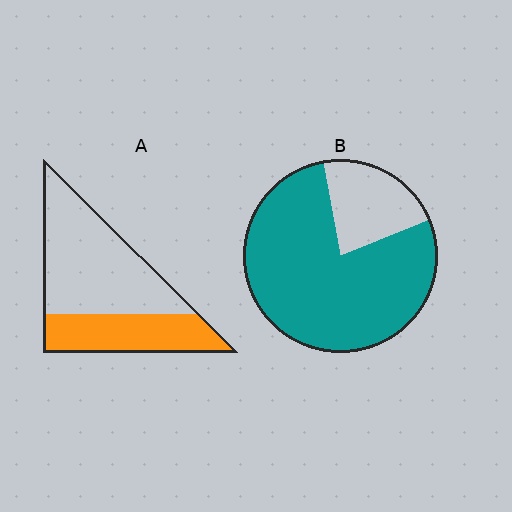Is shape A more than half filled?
No.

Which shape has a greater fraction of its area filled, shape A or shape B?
Shape B.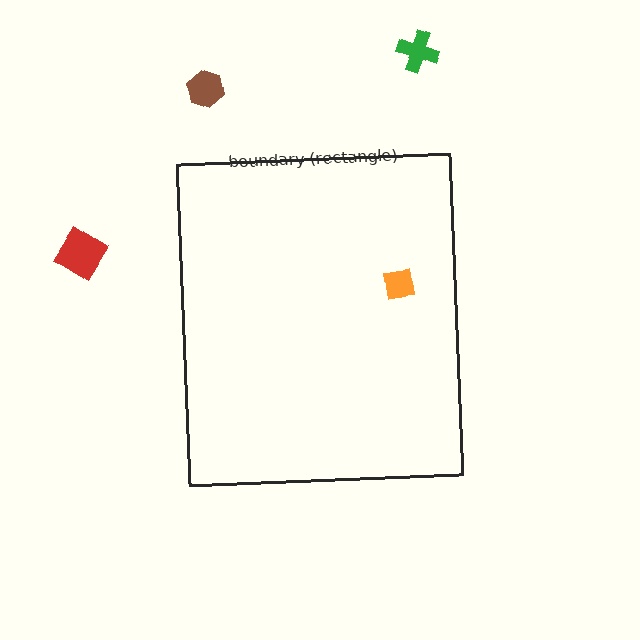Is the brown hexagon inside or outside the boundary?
Outside.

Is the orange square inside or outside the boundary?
Inside.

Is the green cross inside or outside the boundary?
Outside.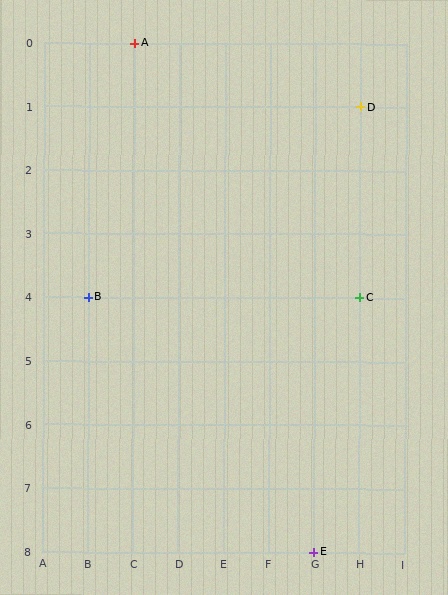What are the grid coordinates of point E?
Point E is at grid coordinates (G, 8).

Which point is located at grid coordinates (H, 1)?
Point D is at (H, 1).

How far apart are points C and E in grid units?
Points C and E are 1 column and 4 rows apart (about 4.1 grid units diagonally).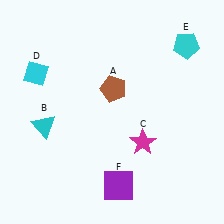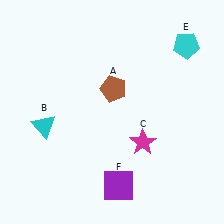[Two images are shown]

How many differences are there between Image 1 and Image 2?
There is 1 difference between the two images.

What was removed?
The cyan diamond (D) was removed in Image 2.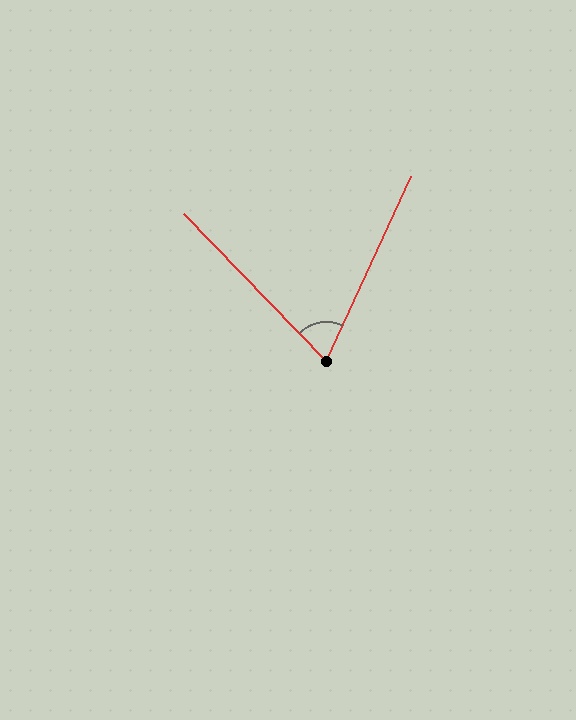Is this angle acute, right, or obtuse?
It is acute.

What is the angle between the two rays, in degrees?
Approximately 69 degrees.